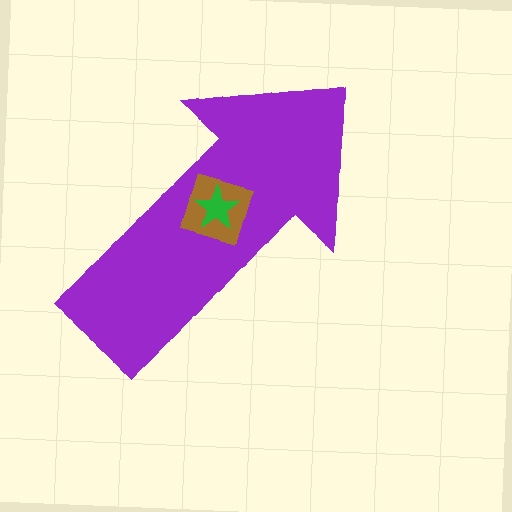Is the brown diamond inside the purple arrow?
Yes.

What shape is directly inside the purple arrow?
The brown diamond.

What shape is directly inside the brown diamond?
The green star.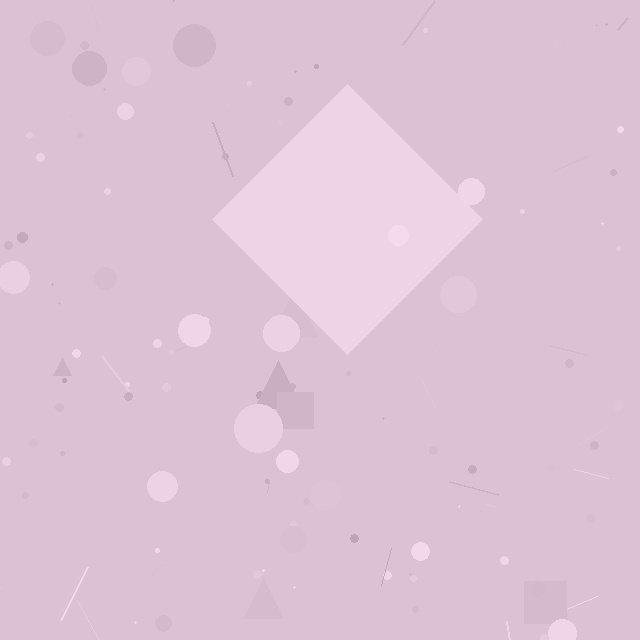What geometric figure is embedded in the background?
A diamond is embedded in the background.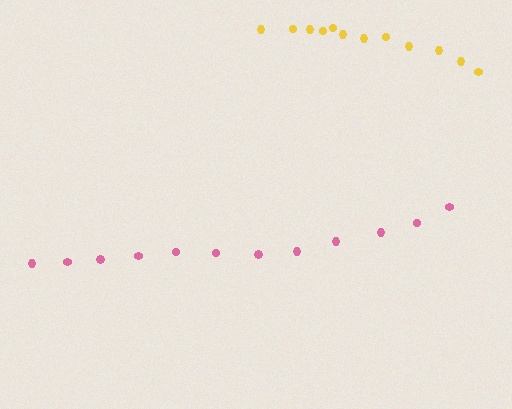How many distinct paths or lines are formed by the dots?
There are 2 distinct paths.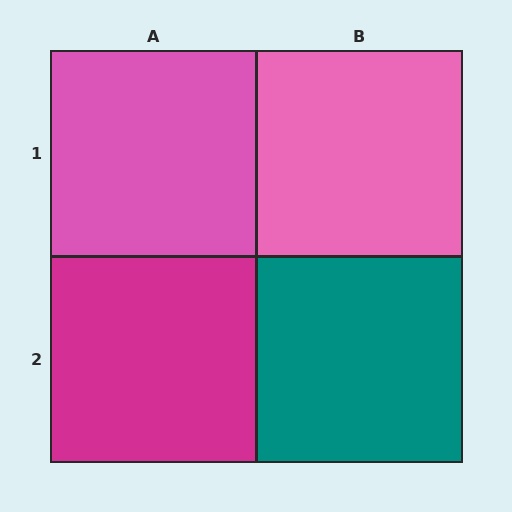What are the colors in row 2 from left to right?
Magenta, teal.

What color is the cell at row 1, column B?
Pink.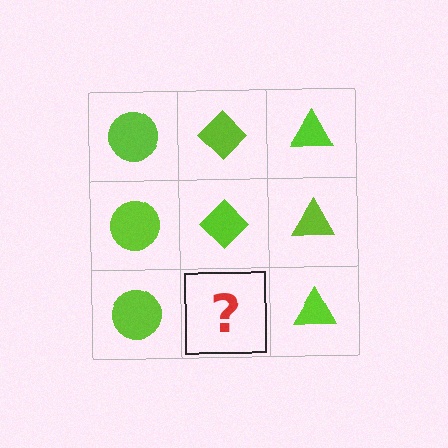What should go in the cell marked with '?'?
The missing cell should contain a lime diamond.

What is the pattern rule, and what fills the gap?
The rule is that each column has a consistent shape. The gap should be filled with a lime diamond.